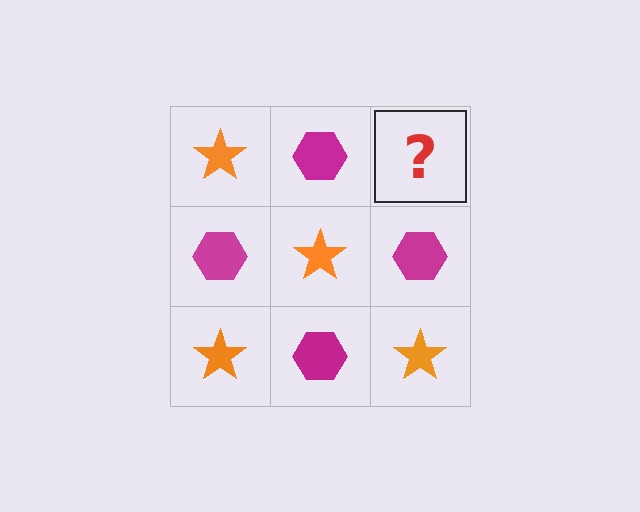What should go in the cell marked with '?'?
The missing cell should contain an orange star.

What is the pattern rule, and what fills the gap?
The rule is that it alternates orange star and magenta hexagon in a checkerboard pattern. The gap should be filled with an orange star.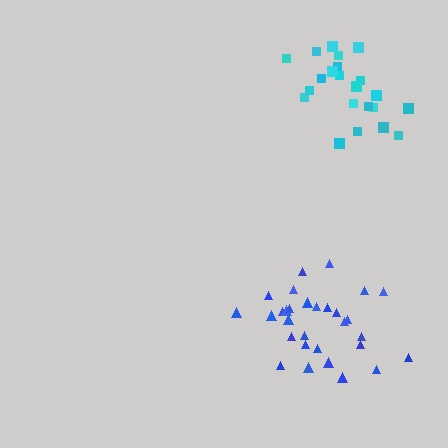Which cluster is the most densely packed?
Blue.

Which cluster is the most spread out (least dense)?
Cyan.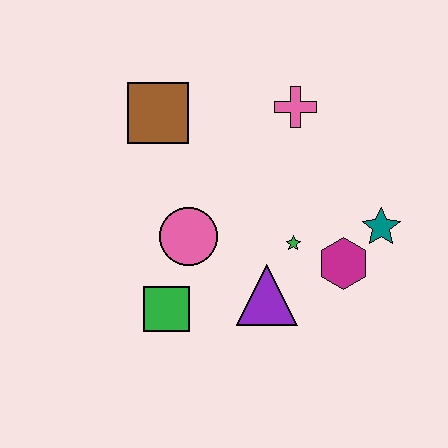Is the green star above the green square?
Yes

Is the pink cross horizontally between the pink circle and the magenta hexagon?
Yes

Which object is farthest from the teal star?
The brown square is farthest from the teal star.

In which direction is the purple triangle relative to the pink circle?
The purple triangle is to the right of the pink circle.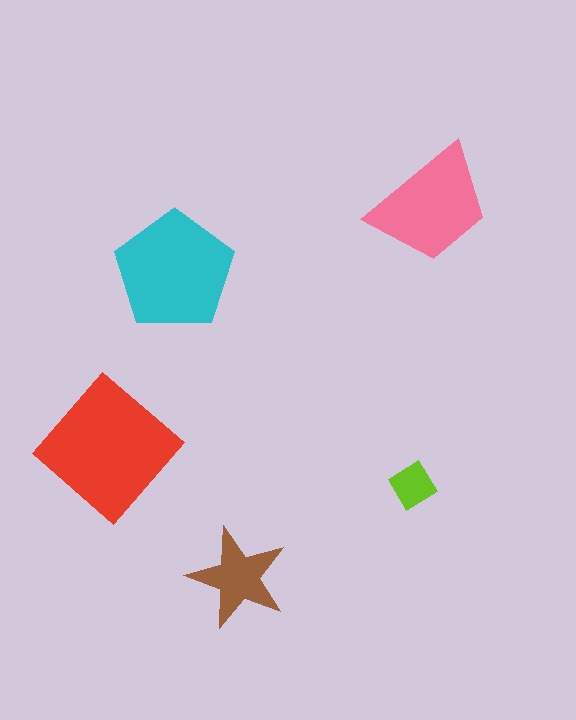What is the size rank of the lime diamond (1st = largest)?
5th.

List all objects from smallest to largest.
The lime diamond, the brown star, the pink trapezoid, the cyan pentagon, the red diamond.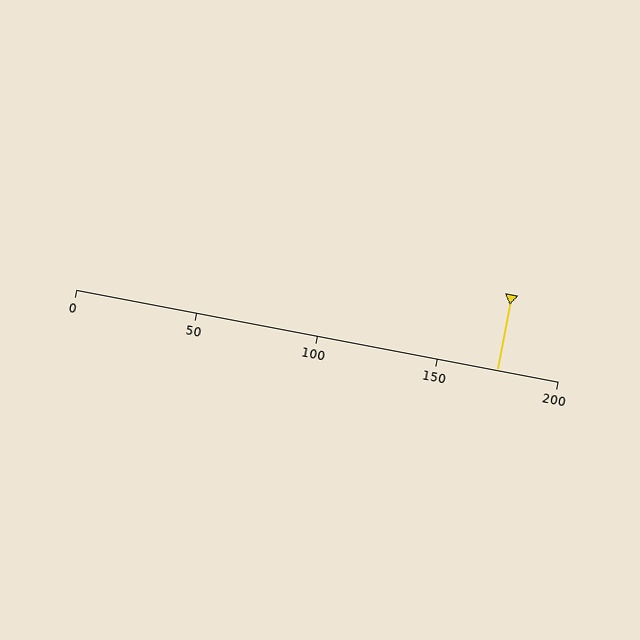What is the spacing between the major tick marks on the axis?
The major ticks are spaced 50 apart.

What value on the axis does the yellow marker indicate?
The marker indicates approximately 175.